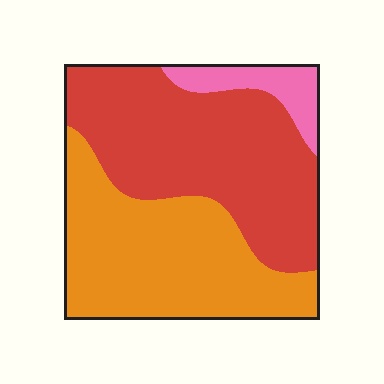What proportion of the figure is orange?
Orange covers 43% of the figure.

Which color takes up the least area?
Pink, at roughly 10%.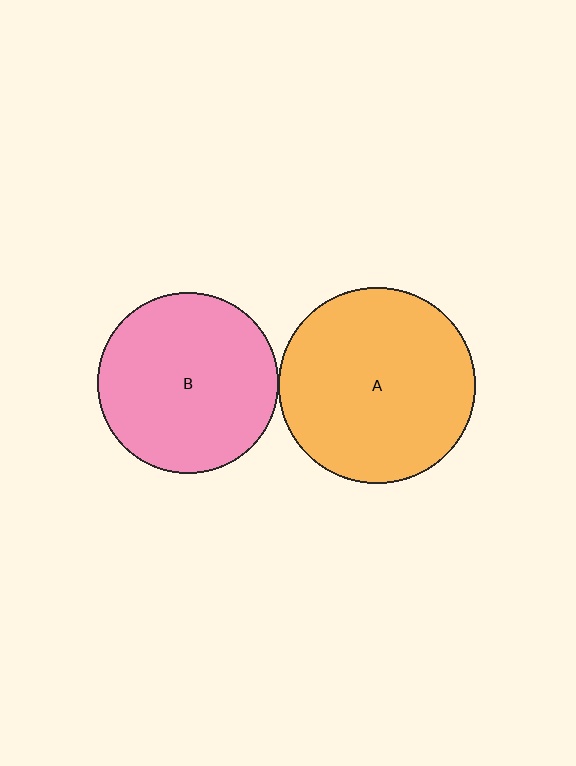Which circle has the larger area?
Circle A (orange).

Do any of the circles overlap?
No, none of the circles overlap.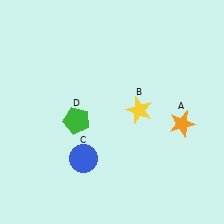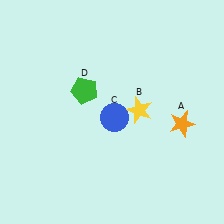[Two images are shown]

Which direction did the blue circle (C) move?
The blue circle (C) moved up.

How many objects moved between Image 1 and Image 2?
2 objects moved between the two images.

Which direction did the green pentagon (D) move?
The green pentagon (D) moved up.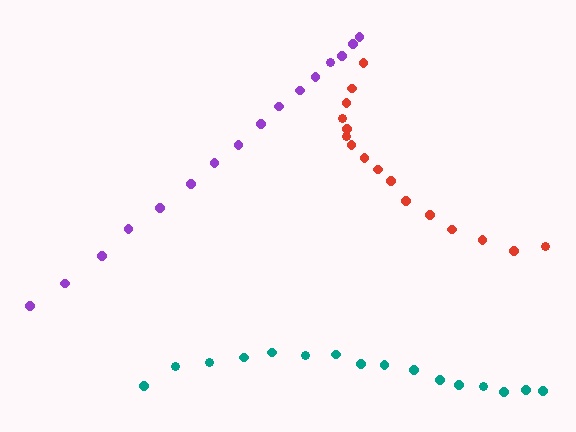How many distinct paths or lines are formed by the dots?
There are 3 distinct paths.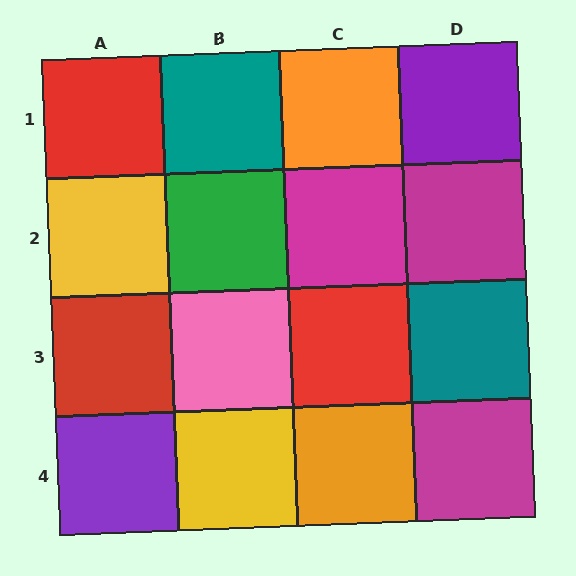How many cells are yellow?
2 cells are yellow.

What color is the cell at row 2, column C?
Magenta.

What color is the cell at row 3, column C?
Red.